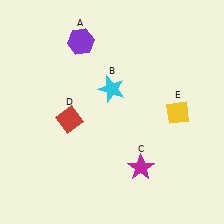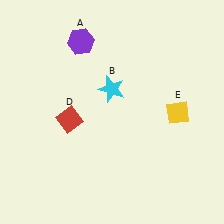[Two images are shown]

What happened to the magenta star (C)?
The magenta star (C) was removed in Image 2. It was in the bottom-right area of Image 1.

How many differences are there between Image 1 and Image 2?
There is 1 difference between the two images.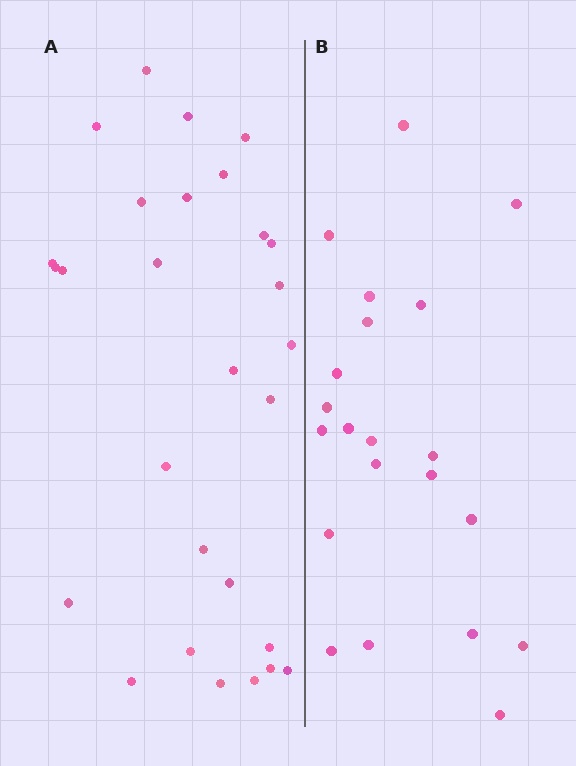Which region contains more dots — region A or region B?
Region A (the left region) has more dots.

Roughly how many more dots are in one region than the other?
Region A has roughly 8 or so more dots than region B.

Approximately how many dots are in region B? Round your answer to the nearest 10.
About 20 dots. (The exact count is 21, which rounds to 20.)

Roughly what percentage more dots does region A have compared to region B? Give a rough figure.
About 35% more.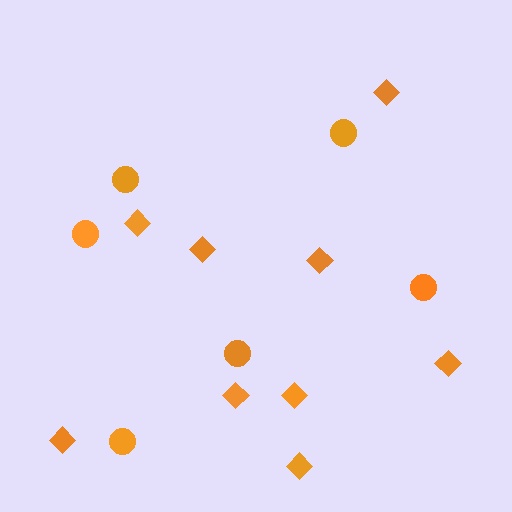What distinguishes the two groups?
There are 2 groups: one group of circles (6) and one group of diamonds (9).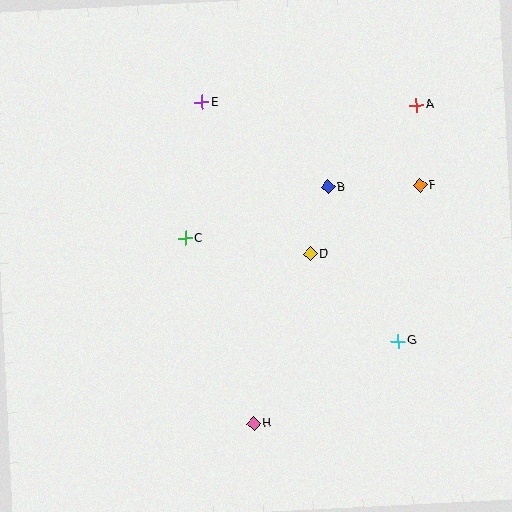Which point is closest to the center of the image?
Point D at (310, 254) is closest to the center.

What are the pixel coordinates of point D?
Point D is at (310, 254).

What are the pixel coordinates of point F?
Point F is at (420, 185).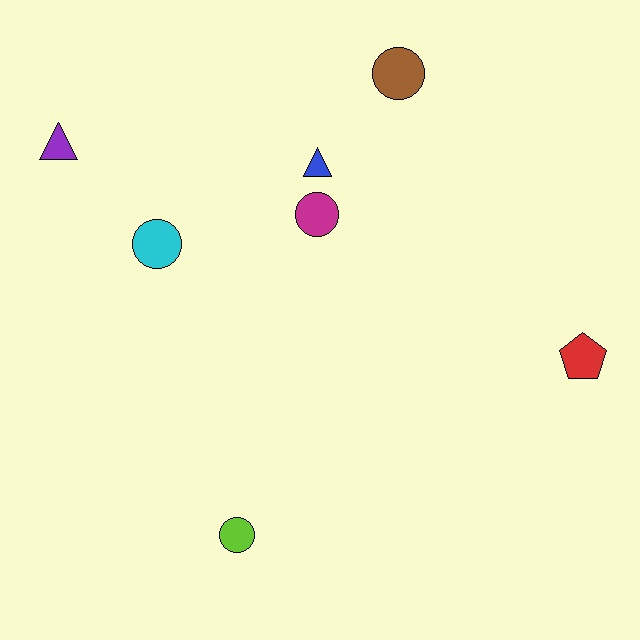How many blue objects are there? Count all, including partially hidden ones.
There is 1 blue object.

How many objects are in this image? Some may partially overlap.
There are 7 objects.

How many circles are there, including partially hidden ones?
There are 4 circles.